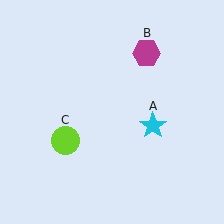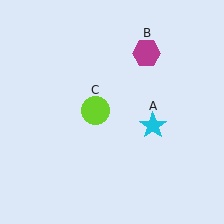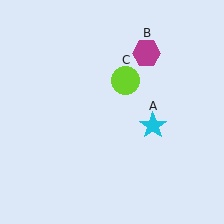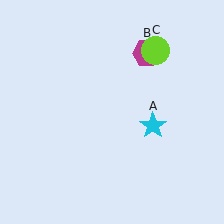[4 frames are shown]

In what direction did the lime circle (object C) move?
The lime circle (object C) moved up and to the right.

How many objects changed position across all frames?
1 object changed position: lime circle (object C).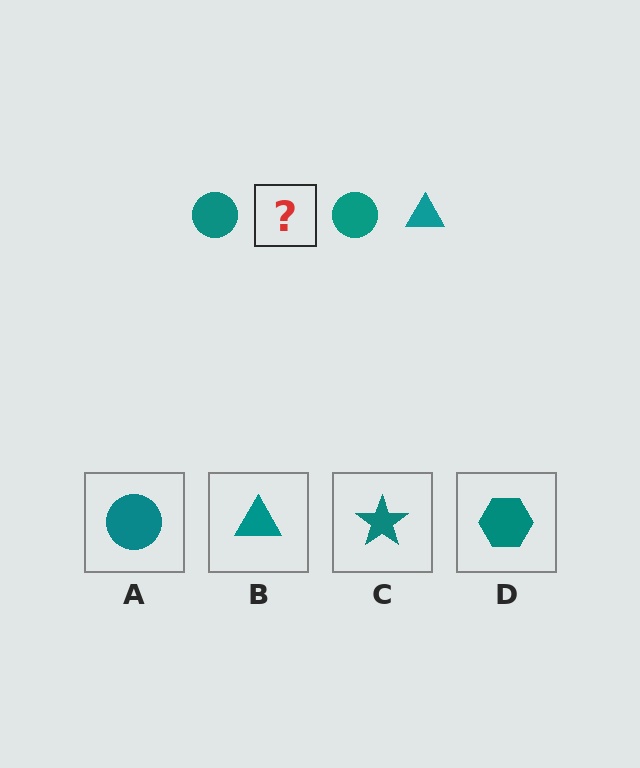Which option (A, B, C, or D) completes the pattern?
B.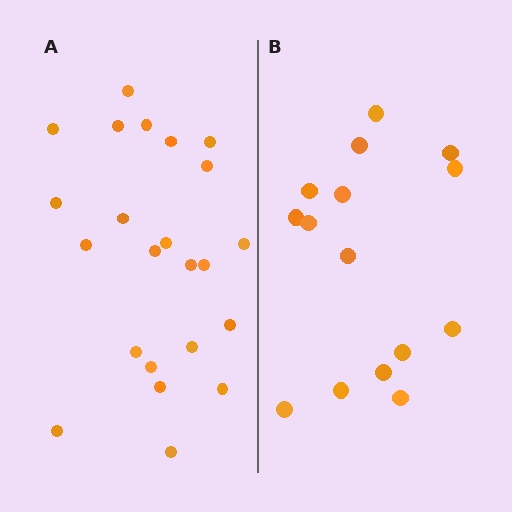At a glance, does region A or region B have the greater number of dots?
Region A (the left region) has more dots.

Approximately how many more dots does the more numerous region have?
Region A has roughly 8 or so more dots than region B.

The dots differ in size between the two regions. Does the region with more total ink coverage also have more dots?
No. Region B has more total ink coverage because its dots are larger, but region A actually contains more individual dots. Total area can be misleading — the number of items is what matters here.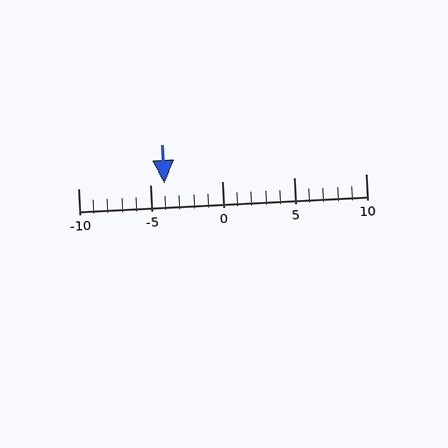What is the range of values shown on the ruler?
The ruler shows values from -10 to 10.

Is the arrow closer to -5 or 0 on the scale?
The arrow is closer to -5.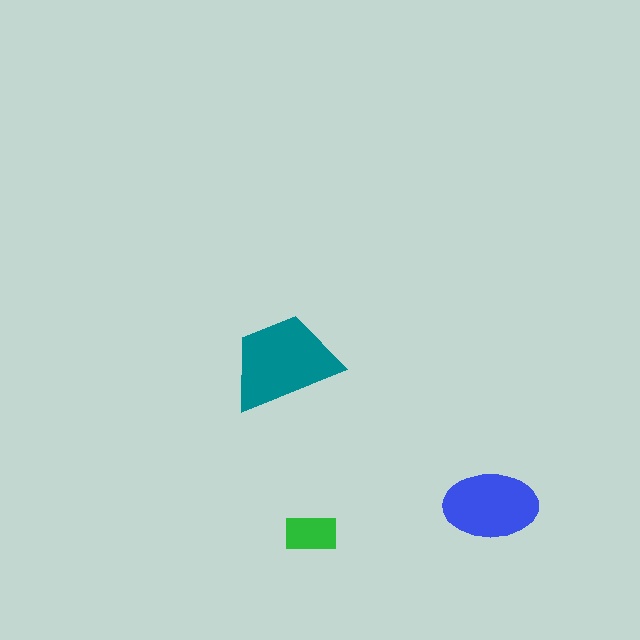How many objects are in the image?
There are 3 objects in the image.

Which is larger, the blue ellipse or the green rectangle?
The blue ellipse.